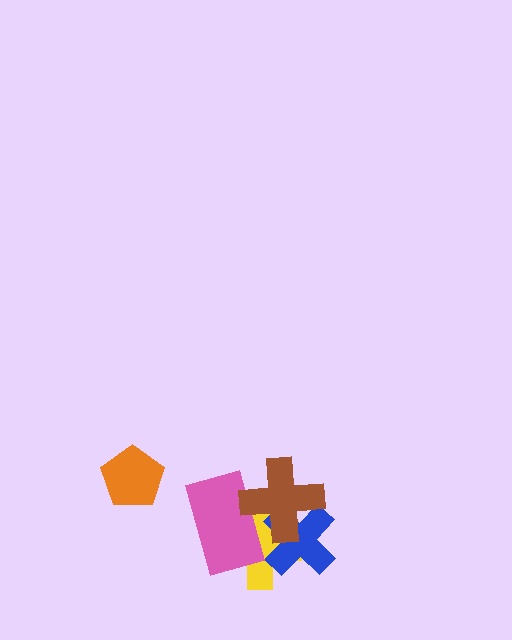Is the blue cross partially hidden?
Yes, it is partially covered by another shape.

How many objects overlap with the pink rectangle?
3 objects overlap with the pink rectangle.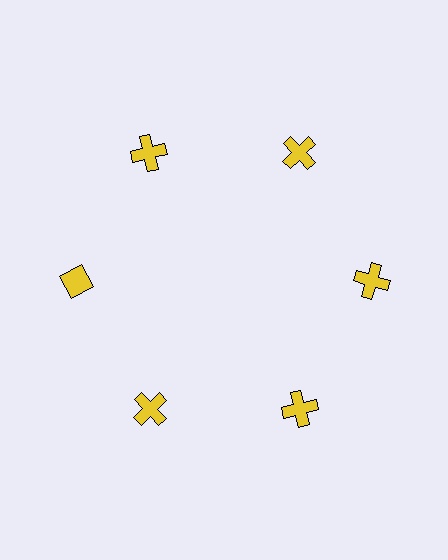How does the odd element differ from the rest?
It has a different shape: diamond instead of cross.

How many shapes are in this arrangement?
There are 6 shapes arranged in a ring pattern.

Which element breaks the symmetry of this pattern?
The yellow diamond at roughly the 9 o'clock position breaks the symmetry. All other shapes are yellow crosses.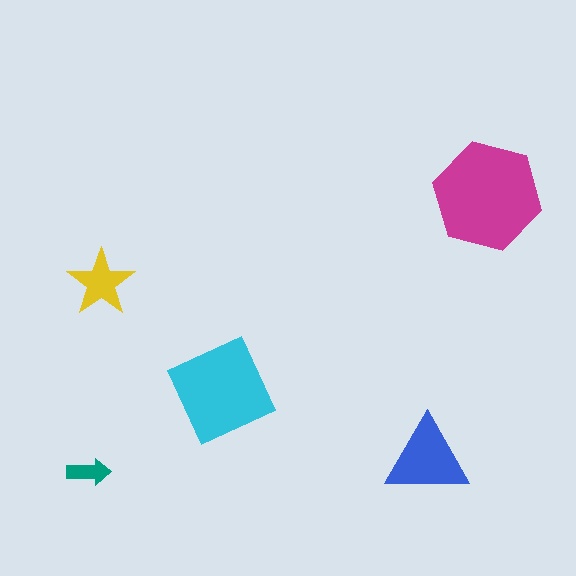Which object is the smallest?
The teal arrow.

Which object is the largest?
The magenta hexagon.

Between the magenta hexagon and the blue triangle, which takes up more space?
The magenta hexagon.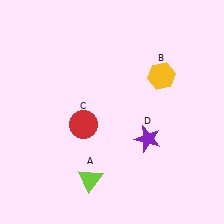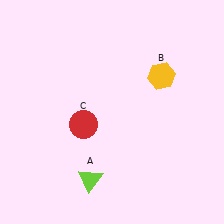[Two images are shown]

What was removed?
The purple star (D) was removed in Image 2.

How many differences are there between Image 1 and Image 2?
There is 1 difference between the two images.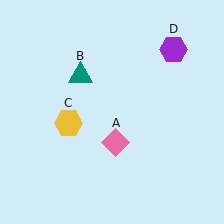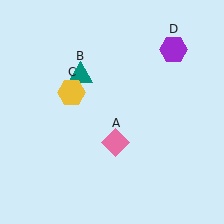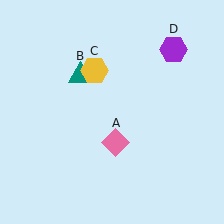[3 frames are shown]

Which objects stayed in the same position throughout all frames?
Pink diamond (object A) and teal triangle (object B) and purple hexagon (object D) remained stationary.